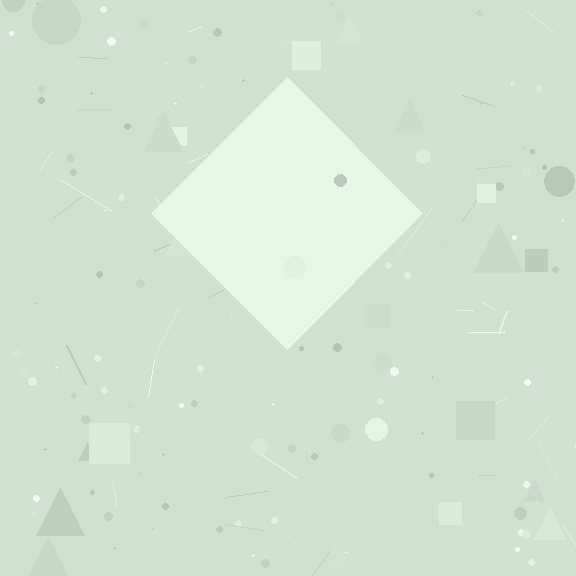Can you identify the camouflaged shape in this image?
The camouflaged shape is a diamond.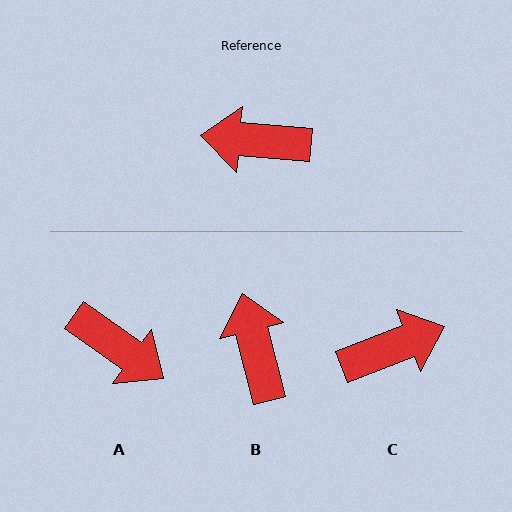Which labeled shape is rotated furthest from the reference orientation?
C, about 154 degrees away.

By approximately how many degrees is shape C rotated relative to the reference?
Approximately 154 degrees clockwise.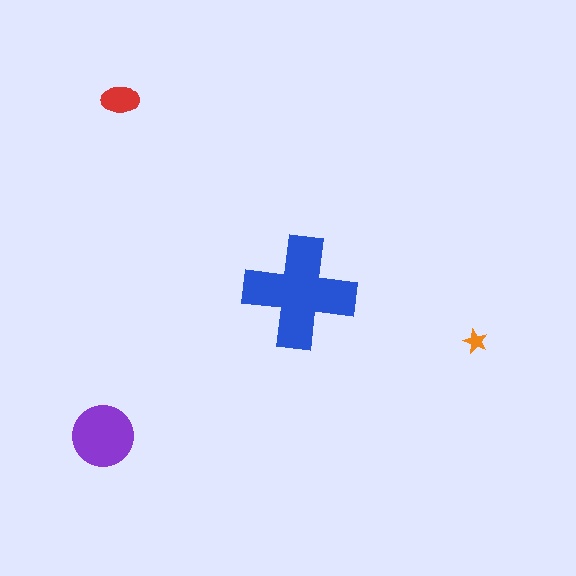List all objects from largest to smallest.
The blue cross, the purple circle, the red ellipse, the orange star.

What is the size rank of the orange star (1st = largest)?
4th.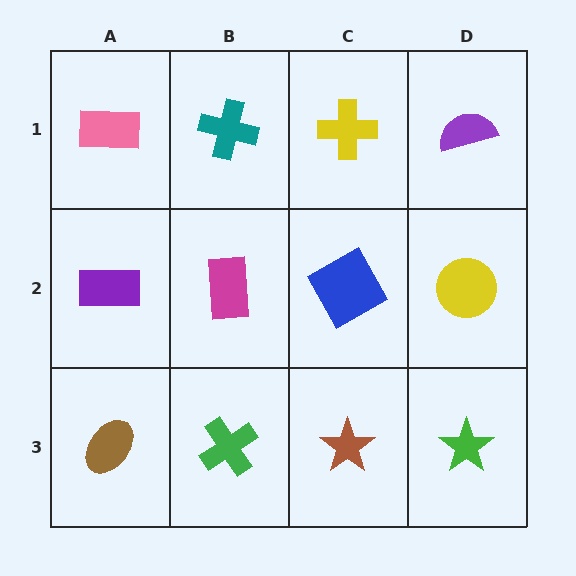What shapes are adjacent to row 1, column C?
A blue square (row 2, column C), a teal cross (row 1, column B), a purple semicircle (row 1, column D).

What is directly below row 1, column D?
A yellow circle.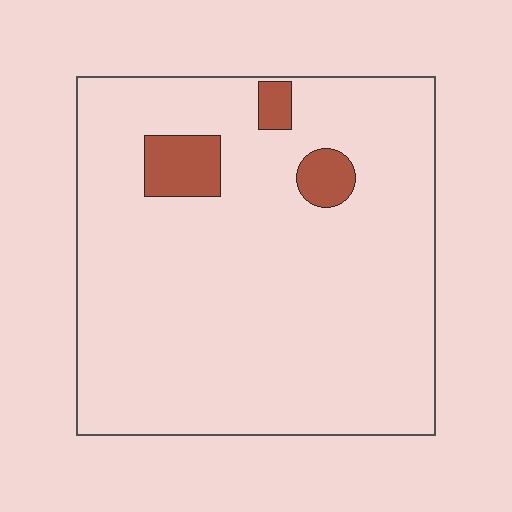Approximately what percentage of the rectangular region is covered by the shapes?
Approximately 5%.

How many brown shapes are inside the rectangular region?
3.